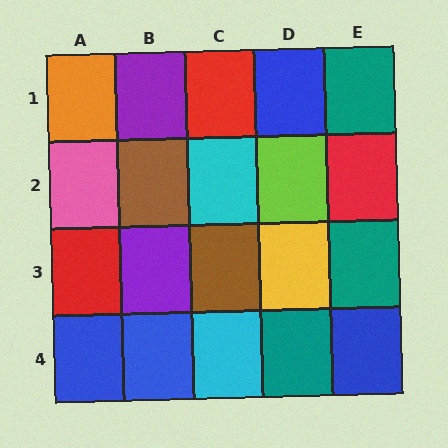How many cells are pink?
1 cell is pink.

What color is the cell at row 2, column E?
Red.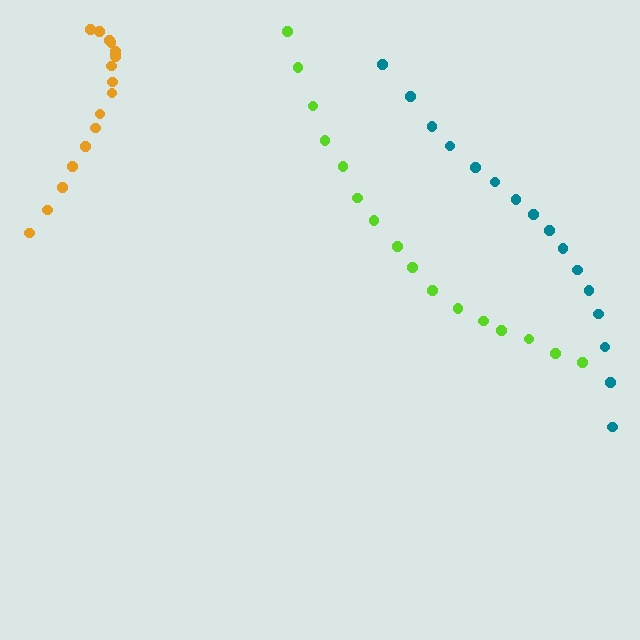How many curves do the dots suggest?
There are 3 distinct paths.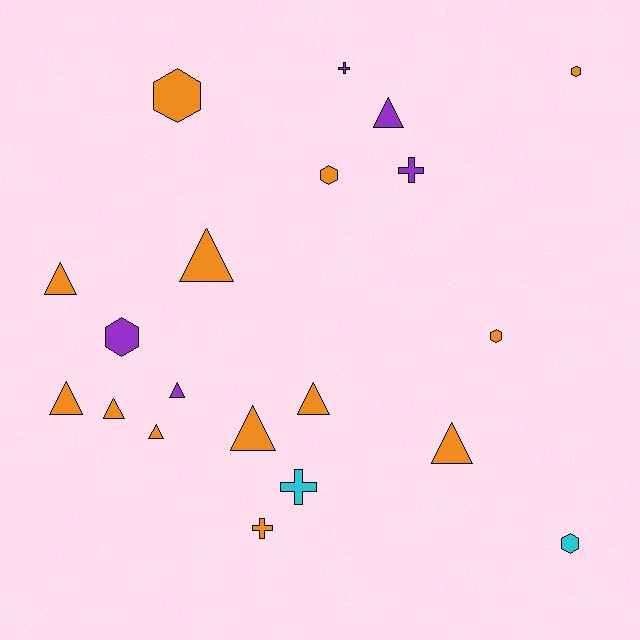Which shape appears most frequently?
Triangle, with 10 objects.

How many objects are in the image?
There are 20 objects.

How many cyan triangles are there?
There are no cyan triangles.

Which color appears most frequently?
Orange, with 13 objects.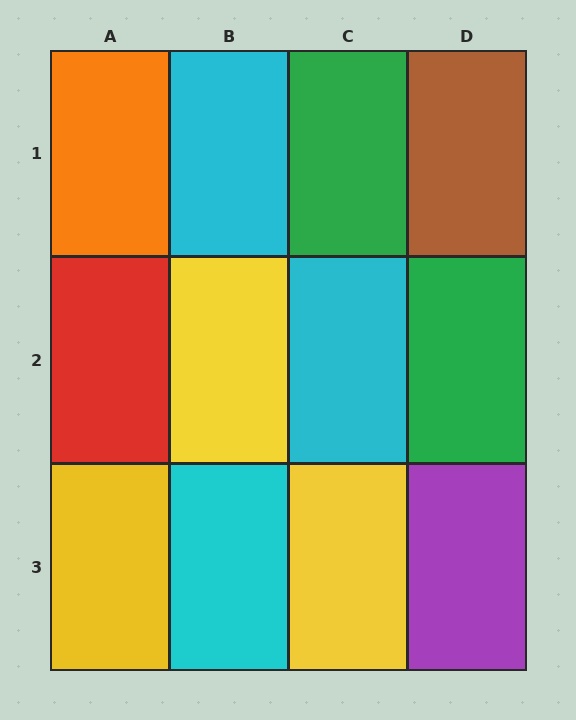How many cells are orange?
1 cell is orange.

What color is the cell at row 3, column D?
Purple.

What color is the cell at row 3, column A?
Yellow.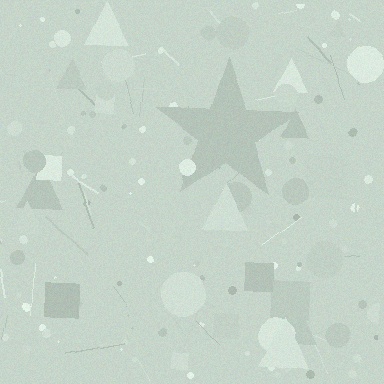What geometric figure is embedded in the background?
A star is embedded in the background.